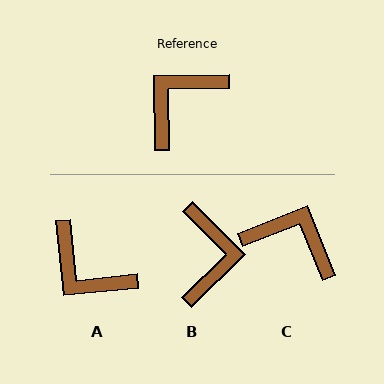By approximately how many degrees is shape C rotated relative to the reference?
Approximately 69 degrees clockwise.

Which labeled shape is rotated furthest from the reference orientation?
B, about 136 degrees away.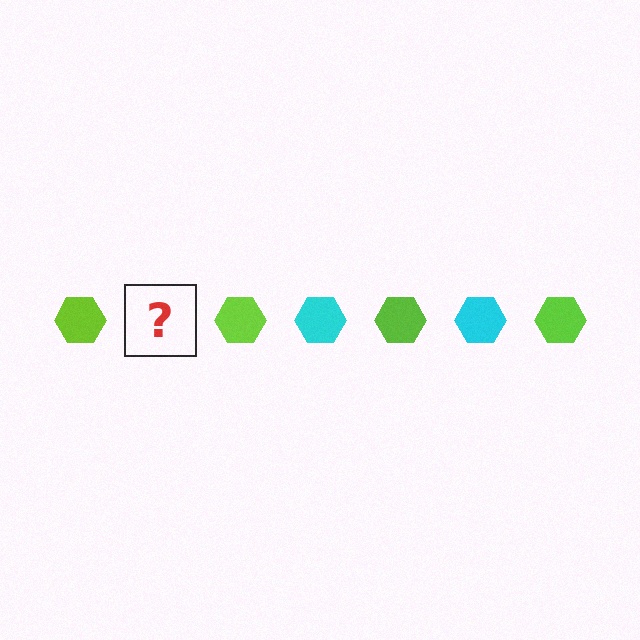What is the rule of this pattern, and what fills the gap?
The rule is that the pattern cycles through lime, cyan hexagons. The gap should be filled with a cyan hexagon.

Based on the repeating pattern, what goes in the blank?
The blank should be a cyan hexagon.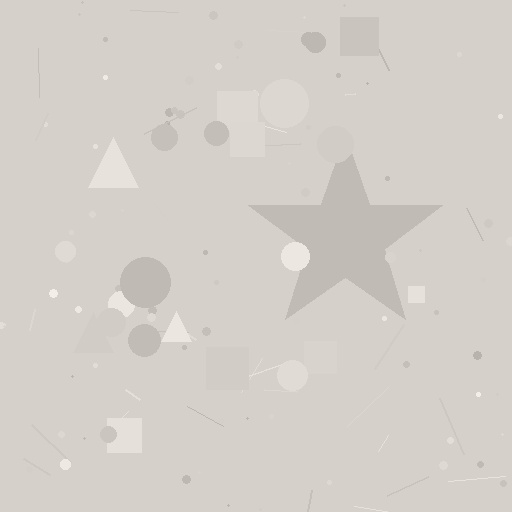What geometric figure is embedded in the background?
A star is embedded in the background.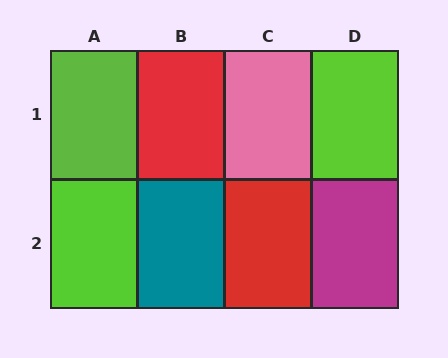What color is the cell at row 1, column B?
Red.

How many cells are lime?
3 cells are lime.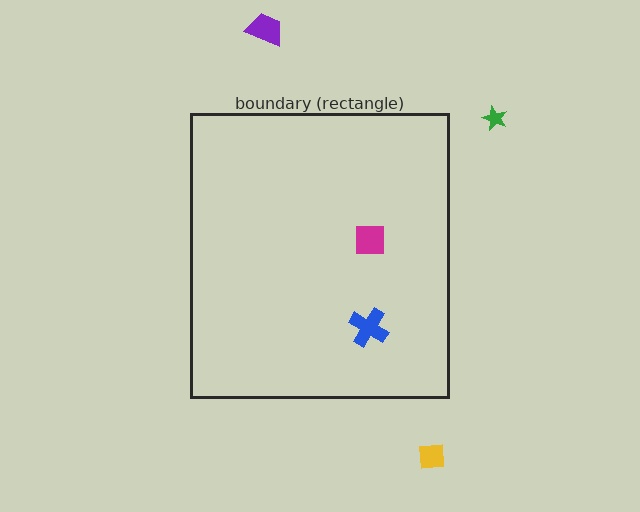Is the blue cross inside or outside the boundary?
Inside.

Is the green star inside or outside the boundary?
Outside.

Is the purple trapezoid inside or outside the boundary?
Outside.